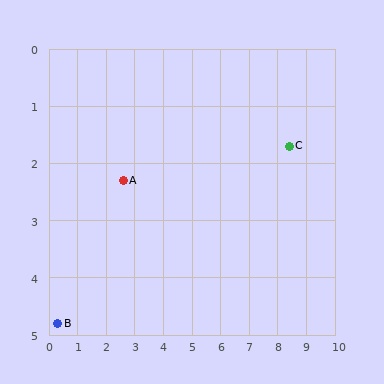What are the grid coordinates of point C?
Point C is at approximately (8.4, 1.7).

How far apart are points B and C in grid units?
Points B and C are about 8.7 grid units apart.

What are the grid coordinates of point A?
Point A is at approximately (2.6, 2.3).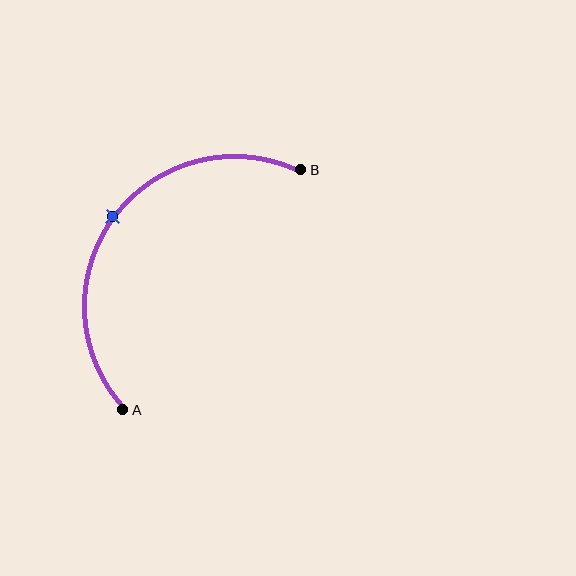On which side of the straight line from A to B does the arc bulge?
The arc bulges above and to the left of the straight line connecting A and B.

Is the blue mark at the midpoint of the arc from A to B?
Yes. The blue mark lies on the arc at equal arc-length from both A and B — it is the arc midpoint.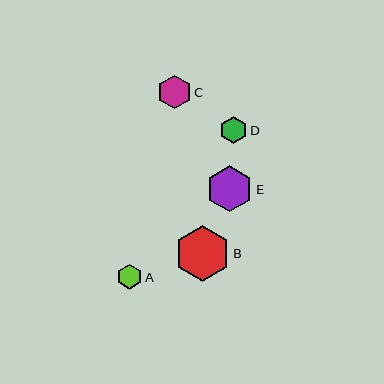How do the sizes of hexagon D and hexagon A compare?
Hexagon D and hexagon A are approximately the same size.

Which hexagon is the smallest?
Hexagon A is the smallest with a size of approximately 25 pixels.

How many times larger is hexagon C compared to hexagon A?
Hexagon C is approximately 1.3 times the size of hexagon A.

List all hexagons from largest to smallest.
From largest to smallest: B, E, C, D, A.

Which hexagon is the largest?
Hexagon B is the largest with a size of approximately 56 pixels.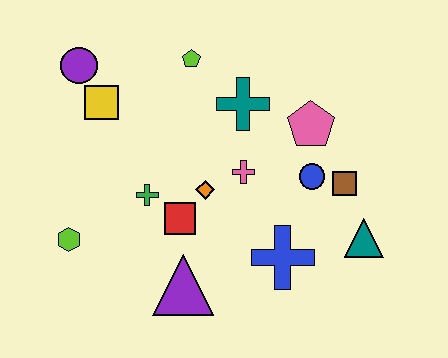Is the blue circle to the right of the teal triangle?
No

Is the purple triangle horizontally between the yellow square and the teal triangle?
Yes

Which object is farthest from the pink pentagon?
The lime hexagon is farthest from the pink pentagon.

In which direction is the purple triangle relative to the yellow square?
The purple triangle is below the yellow square.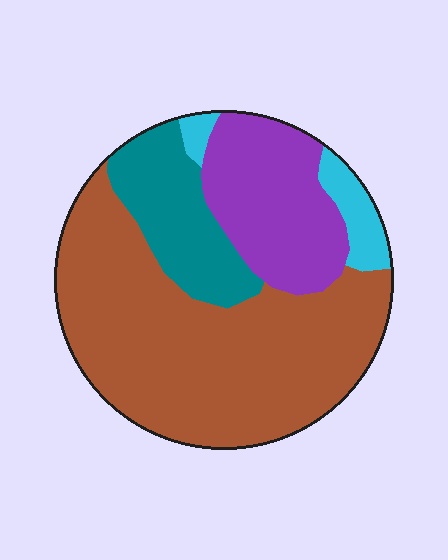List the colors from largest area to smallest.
From largest to smallest: brown, purple, teal, cyan.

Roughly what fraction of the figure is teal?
Teal takes up about one sixth (1/6) of the figure.